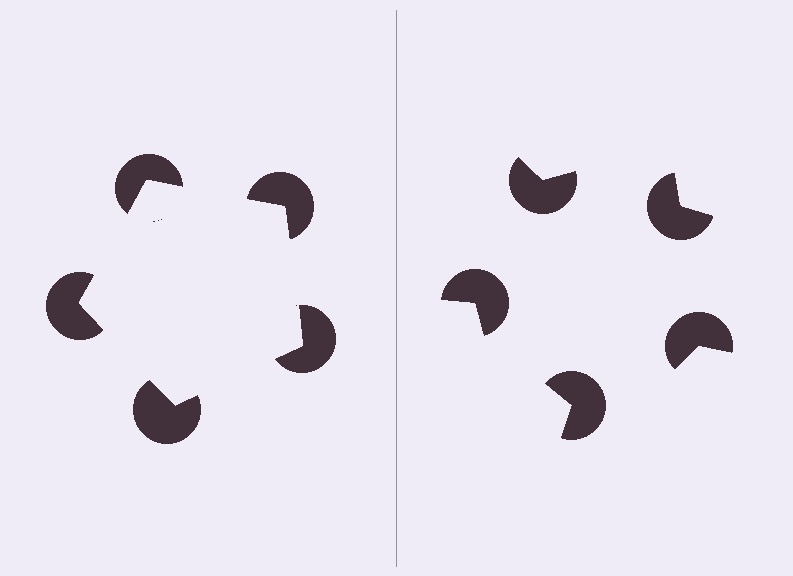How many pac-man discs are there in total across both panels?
10 — 5 on each side.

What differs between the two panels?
The pac-man discs are positioned identically on both sides; only the wedge orientations differ. On the left they align to a pentagon; on the right they are misaligned.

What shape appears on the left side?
An illusory pentagon.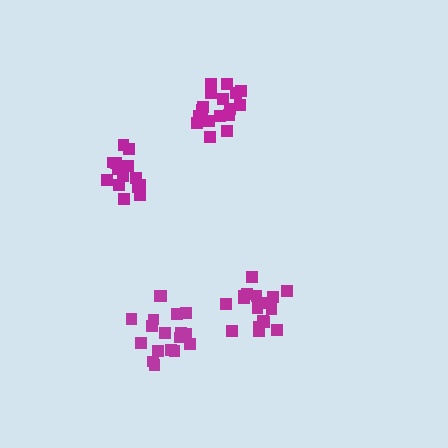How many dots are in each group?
Group 1: 15 dots, Group 2: 18 dots, Group 3: 17 dots, Group 4: 18 dots (68 total).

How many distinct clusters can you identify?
There are 4 distinct clusters.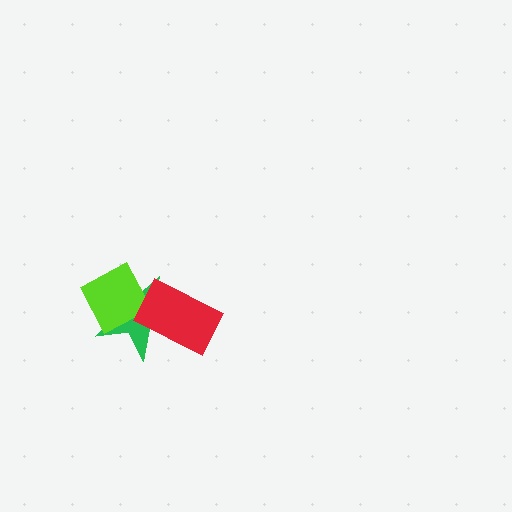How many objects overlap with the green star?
2 objects overlap with the green star.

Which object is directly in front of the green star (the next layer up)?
The lime square is directly in front of the green star.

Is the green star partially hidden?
Yes, it is partially covered by another shape.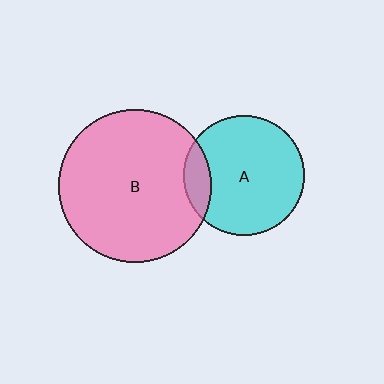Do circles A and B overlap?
Yes.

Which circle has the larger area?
Circle B (pink).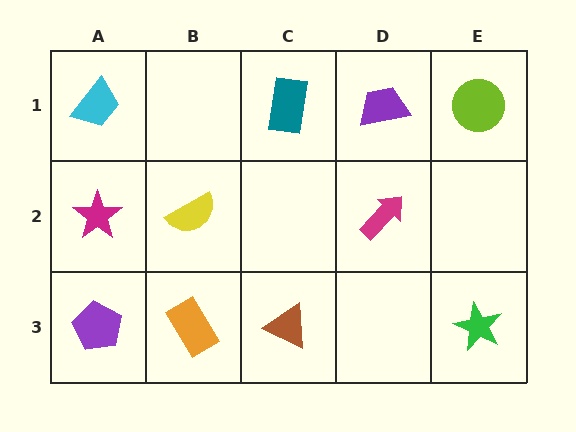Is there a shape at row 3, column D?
No, that cell is empty.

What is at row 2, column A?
A magenta star.